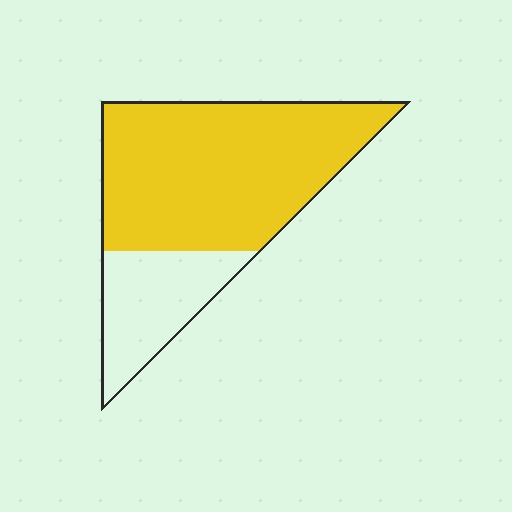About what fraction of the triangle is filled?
About three quarters (3/4).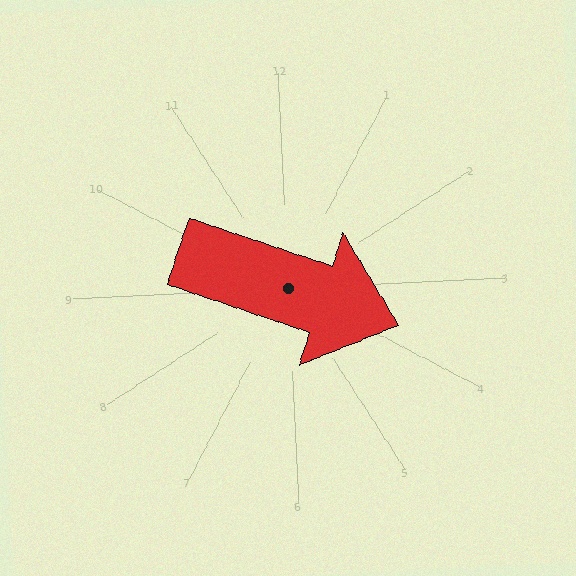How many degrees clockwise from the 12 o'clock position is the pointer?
Approximately 111 degrees.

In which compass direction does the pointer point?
East.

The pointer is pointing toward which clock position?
Roughly 4 o'clock.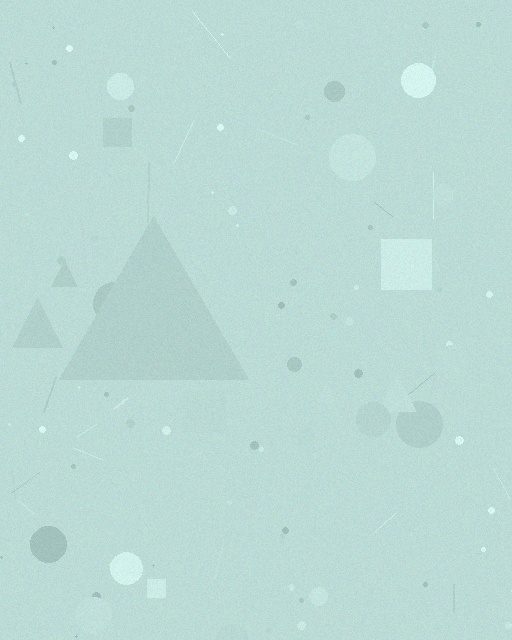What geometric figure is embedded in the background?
A triangle is embedded in the background.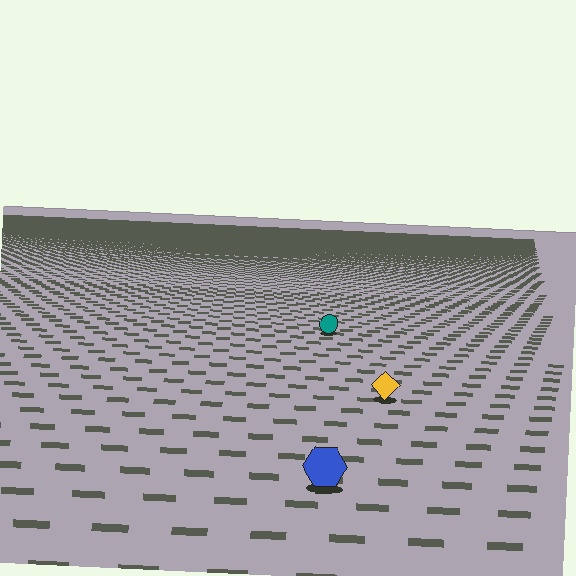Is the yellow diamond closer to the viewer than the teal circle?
Yes. The yellow diamond is closer — you can tell from the texture gradient: the ground texture is coarser near it.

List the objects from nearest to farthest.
From nearest to farthest: the blue hexagon, the yellow diamond, the teal circle.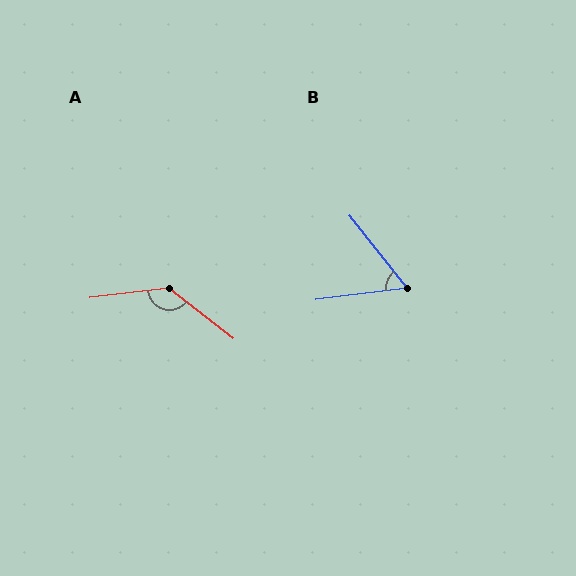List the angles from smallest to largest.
B (59°), A (135°).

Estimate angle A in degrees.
Approximately 135 degrees.